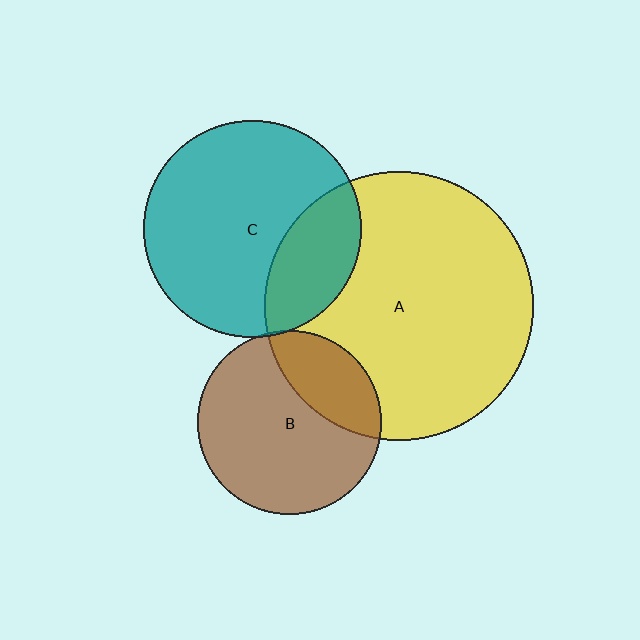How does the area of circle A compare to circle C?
Approximately 1.5 times.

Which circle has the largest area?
Circle A (yellow).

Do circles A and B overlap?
Yes.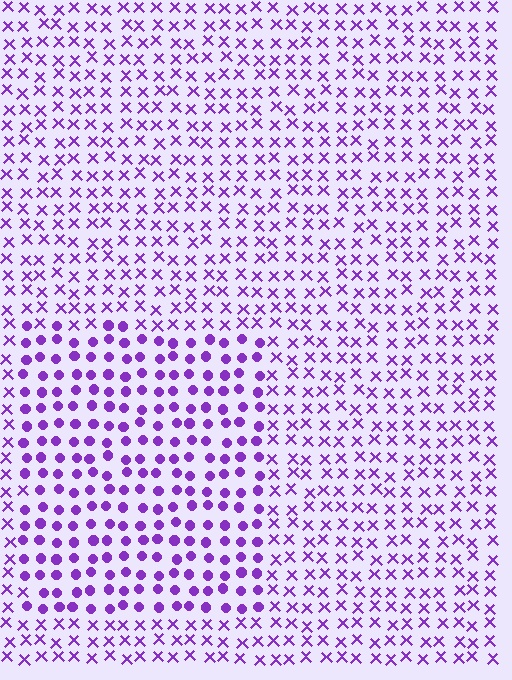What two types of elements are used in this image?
The image uses circles inside the rectangle region and X marks outside it.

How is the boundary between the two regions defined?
The boundary is defined by a change in element shape: circles inside vs. X marks outside. All elements share the same color and spacing.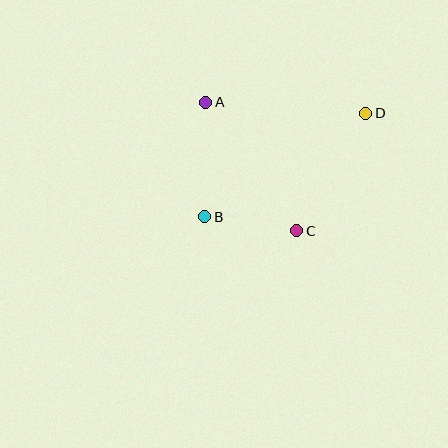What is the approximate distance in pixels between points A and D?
The distance between A and D is approximately 161 pixels.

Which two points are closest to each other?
Points B and C are closest to each other.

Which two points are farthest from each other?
Points B and D are farthest from each other.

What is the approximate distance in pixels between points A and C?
The distance between A and C is approximately 158 pixels.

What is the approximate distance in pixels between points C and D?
The distance between C and D is approximately 137 pixels.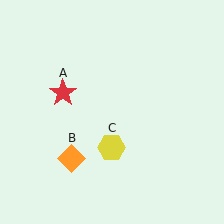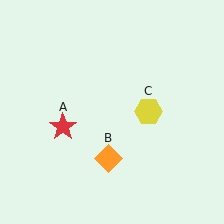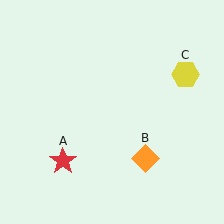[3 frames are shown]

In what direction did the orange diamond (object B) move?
The orange diamond (object B) moved right.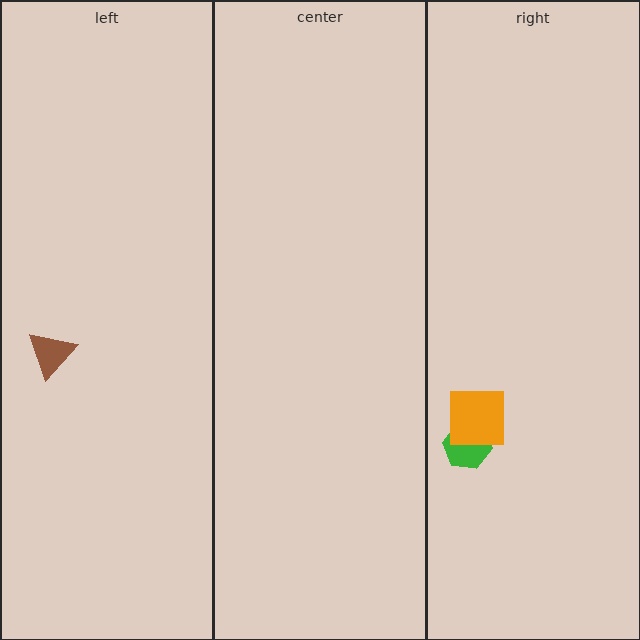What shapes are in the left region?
The brown triangle.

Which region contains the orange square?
The right region.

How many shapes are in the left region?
1.